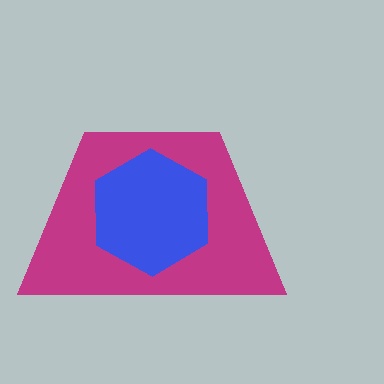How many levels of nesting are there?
2.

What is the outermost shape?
The magenta trapezoid.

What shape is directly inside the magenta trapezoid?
The blue hexagon.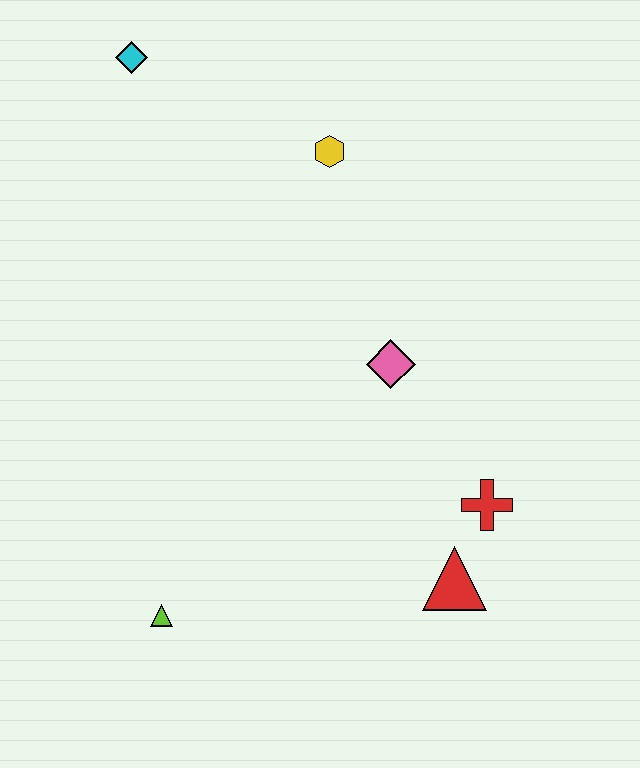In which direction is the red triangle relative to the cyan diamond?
The red triangle is below the cyan diamond.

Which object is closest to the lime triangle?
The red triangle is closest to the lime triangle.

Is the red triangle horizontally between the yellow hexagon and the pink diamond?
No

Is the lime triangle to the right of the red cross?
No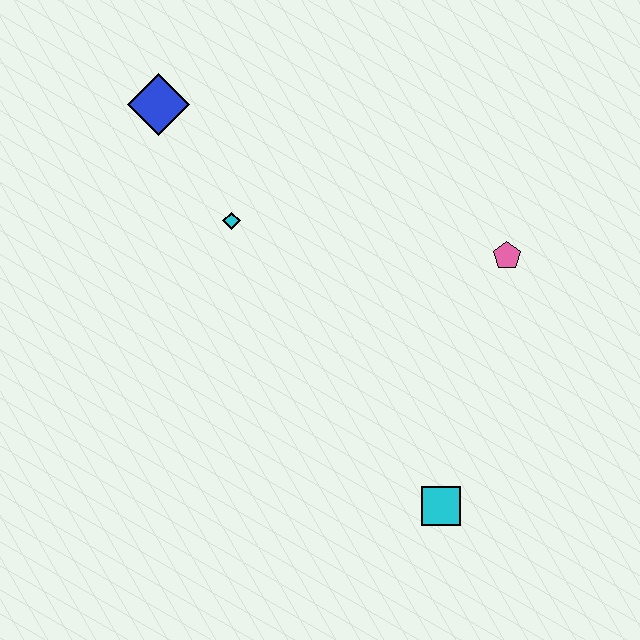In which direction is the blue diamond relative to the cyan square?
The blue diamond is above the cyan square.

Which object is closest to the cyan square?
The pink pentagon is closest to the cyan square.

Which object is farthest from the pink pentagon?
The blue diamond is farthest from the pink pentagon.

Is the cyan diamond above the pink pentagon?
Yes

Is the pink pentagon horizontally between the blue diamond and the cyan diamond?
No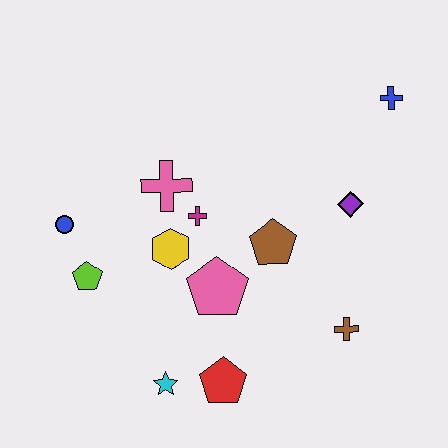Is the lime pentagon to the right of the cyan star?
No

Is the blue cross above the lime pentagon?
Yes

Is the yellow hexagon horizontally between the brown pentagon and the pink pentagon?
No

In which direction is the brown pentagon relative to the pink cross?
The brown pentagon is to the right of the pink cross.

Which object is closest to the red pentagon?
The cyan star is closest to the red pentagon.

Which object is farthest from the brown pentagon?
The blue circle is farthest from the brown pentagon.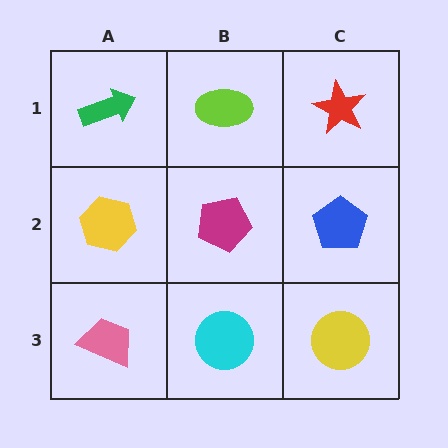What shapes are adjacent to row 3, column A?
A yellow hexagon (row 2, column A), a cyan circle (row 3, column B).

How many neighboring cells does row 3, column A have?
2.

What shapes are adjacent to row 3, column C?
A blue pentagon (row 2, column C), a cyan circle (row 3, column B).